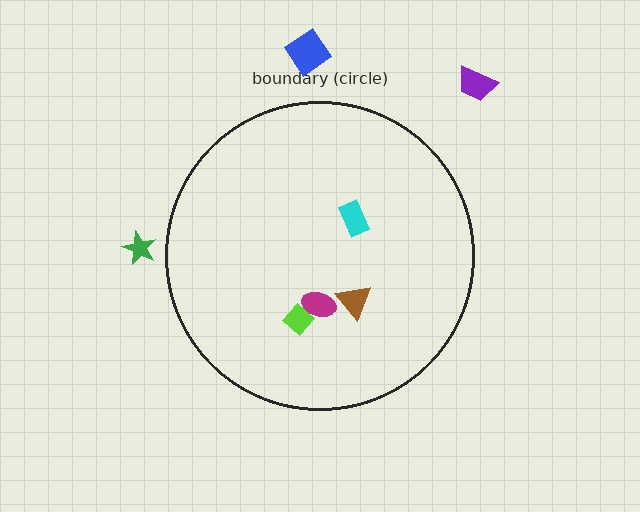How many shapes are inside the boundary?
4 inside, 3 outside.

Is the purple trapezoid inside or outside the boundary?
Outside.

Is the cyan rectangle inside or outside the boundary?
Inside.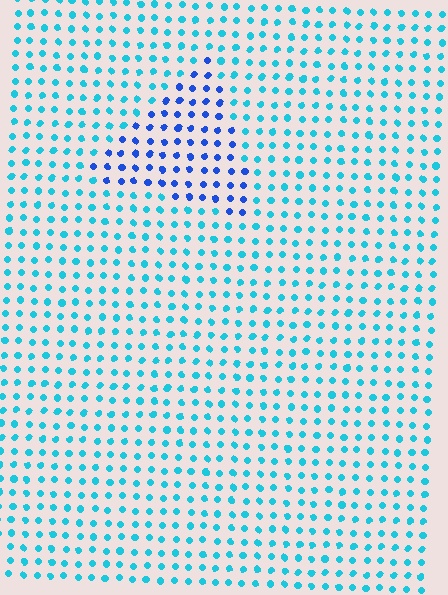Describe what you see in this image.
The image is filled with small cyan elements in a uniform arrangement. A triangle-shaped region is visible where the elements are tinted to a slightly different hue, forming a subtle color boundary.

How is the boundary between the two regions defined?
The boundary is defined purely by a slight shift in hue (about 38 degrees). Spacing, size, and orientation are identical on both sides.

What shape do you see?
I see a triangle.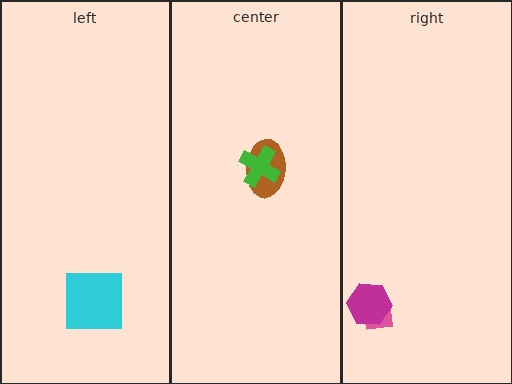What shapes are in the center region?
The brown ellipse, the green cross.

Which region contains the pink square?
The right region.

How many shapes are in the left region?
1.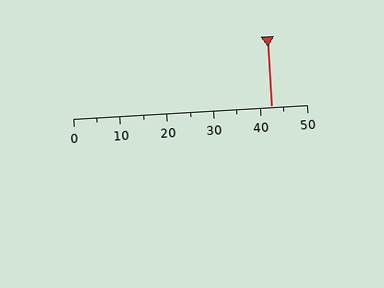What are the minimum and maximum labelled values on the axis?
The axis runs from 0 to 50.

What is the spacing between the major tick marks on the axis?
The major ticks are spaced 10 apart.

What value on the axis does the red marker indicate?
The marker indicates approximately 42.5.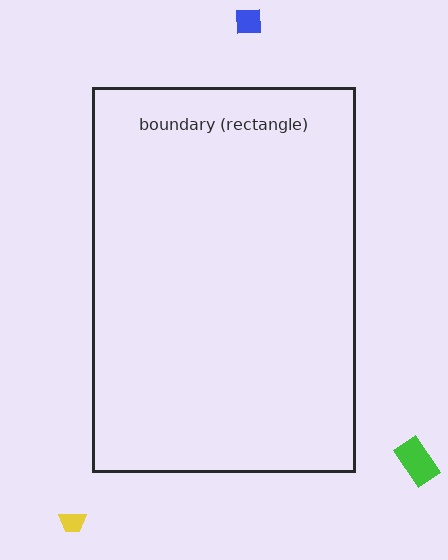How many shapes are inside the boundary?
0 inside, 3 outside.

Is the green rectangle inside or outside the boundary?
Outside.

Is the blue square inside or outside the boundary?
Outside.